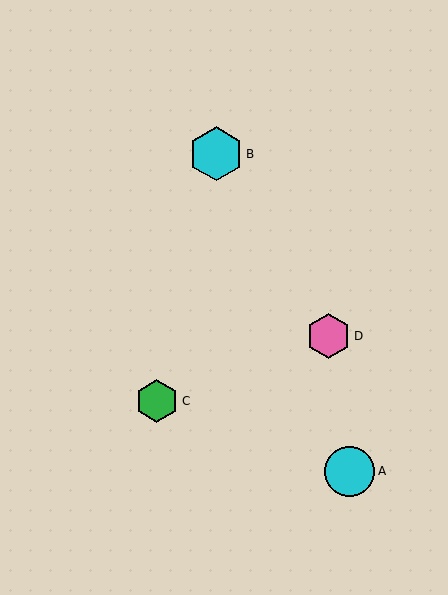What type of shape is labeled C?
Shape C is a green hexagon.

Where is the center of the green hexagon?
The center of the green hexagon is at (157, 401).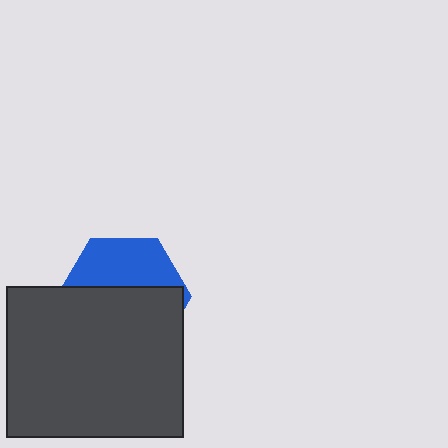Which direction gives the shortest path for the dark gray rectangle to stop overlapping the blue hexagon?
Moving down gives the shortest separation.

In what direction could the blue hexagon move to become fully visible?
The blue hexagon could move up. That would shift it out from behind the dark gray rectangle entirely.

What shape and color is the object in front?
The object in front is a dark gray rectangle.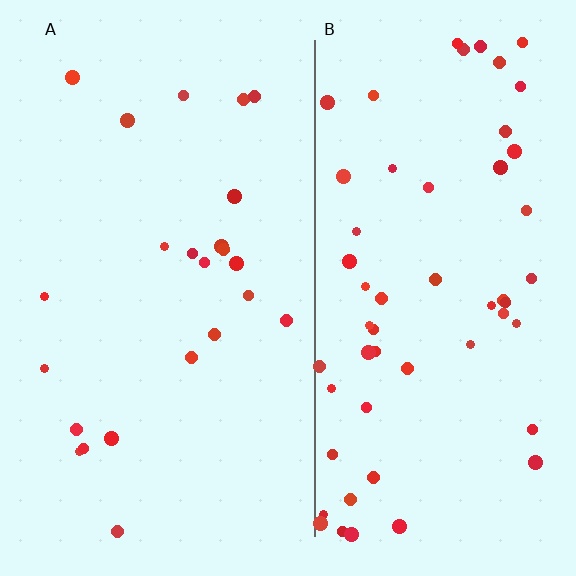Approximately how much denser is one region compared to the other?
Approximately 2.4× — region B over region A.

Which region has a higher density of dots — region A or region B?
B (the right).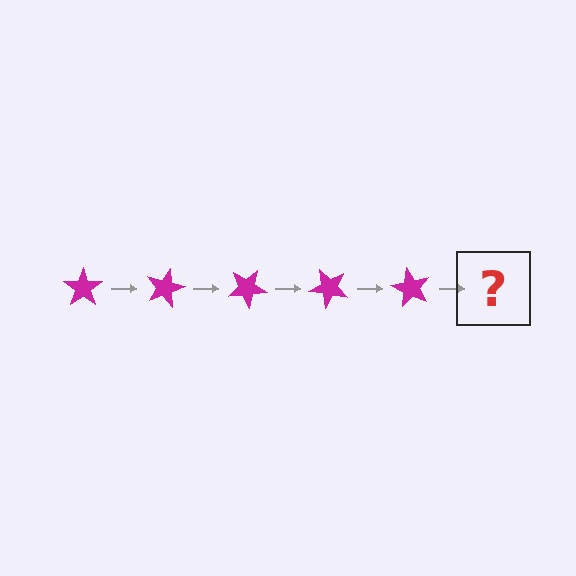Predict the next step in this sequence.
The next step is a magenta star rotated 75 degrees.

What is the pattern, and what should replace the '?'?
The pattern is that the star rotates 15 degrees each step. The '?' should be a magenta star rotated 75 degrees.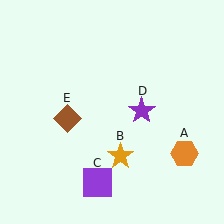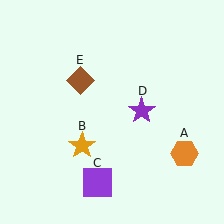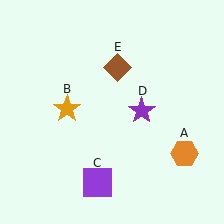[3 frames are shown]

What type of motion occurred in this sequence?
The orange star (object B), brown diamond (object E) rotated clockwise around the center of the scene.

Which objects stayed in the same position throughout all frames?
Orange hexagon (object A) and purple square (object C) and purple star (object D) remained stationary.